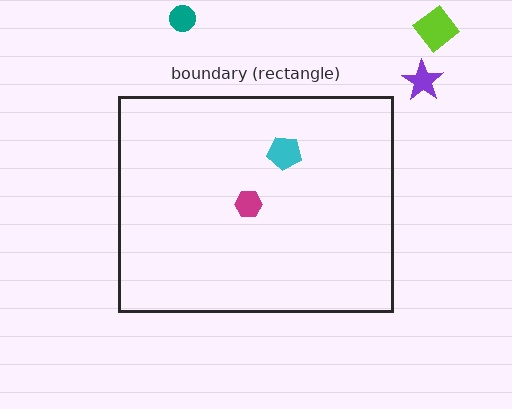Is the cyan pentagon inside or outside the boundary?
Inside.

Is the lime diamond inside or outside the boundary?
Outside.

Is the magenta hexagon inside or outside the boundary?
Inside.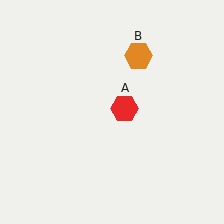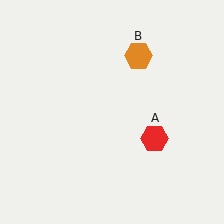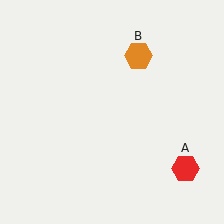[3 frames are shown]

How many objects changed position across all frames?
1 object changed position: red hexagon (object A).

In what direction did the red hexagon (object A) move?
The red hexagon (object A) moved down and to the right.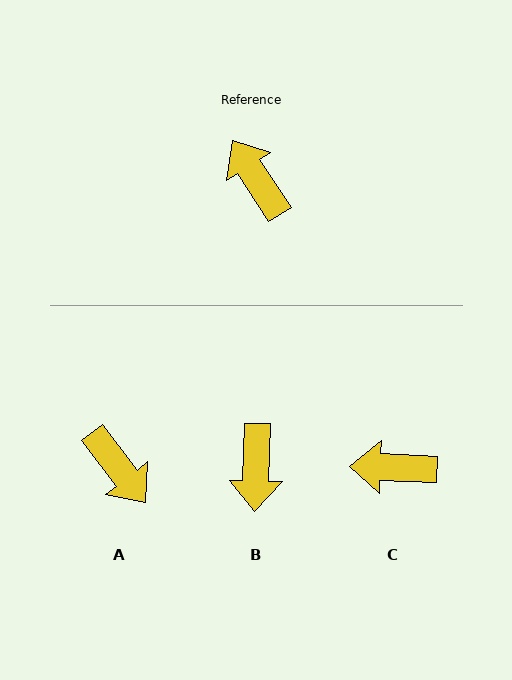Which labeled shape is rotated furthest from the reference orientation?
A, about 175 degrees away.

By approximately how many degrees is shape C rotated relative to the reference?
Approximately 55 degrees counter-clockwise.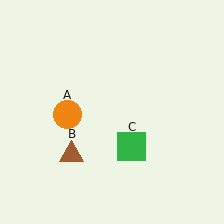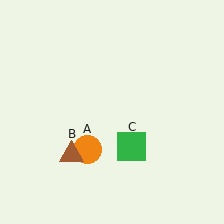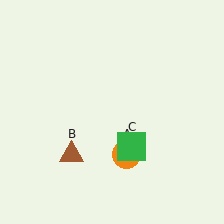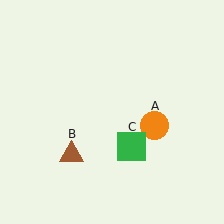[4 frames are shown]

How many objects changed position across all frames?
1 object changed position: orange circle (object A).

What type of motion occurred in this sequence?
The orange circle (object A) rotated counterclockwise around the center of the scene.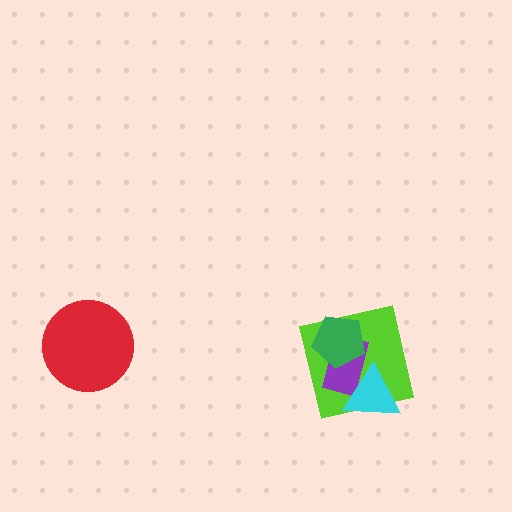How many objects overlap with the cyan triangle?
2 objects overlap with the cyan triangle.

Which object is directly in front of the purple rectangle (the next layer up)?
The green pentagon is directly in front of the purple rectangle.